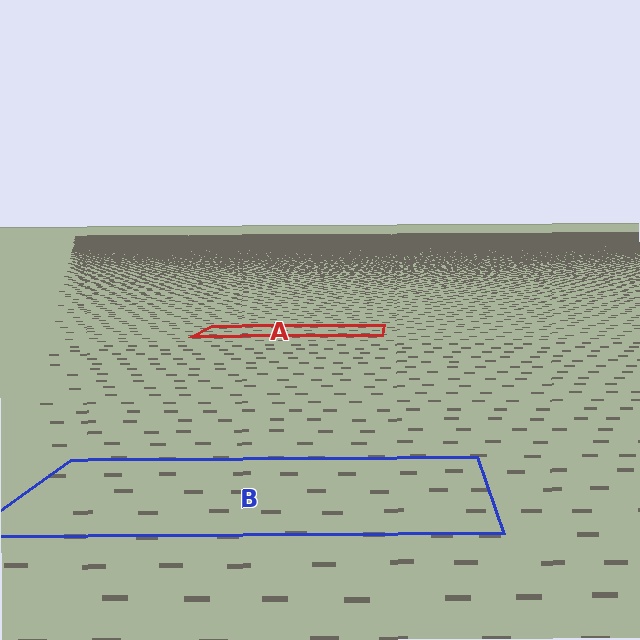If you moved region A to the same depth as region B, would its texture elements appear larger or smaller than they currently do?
They would appear larger. At a closer depth, the same texture elements are projected at a bigger on-screen size.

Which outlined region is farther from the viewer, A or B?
Region A is farther from the viewer — the texture elements inside it appear smaller and more densely packed.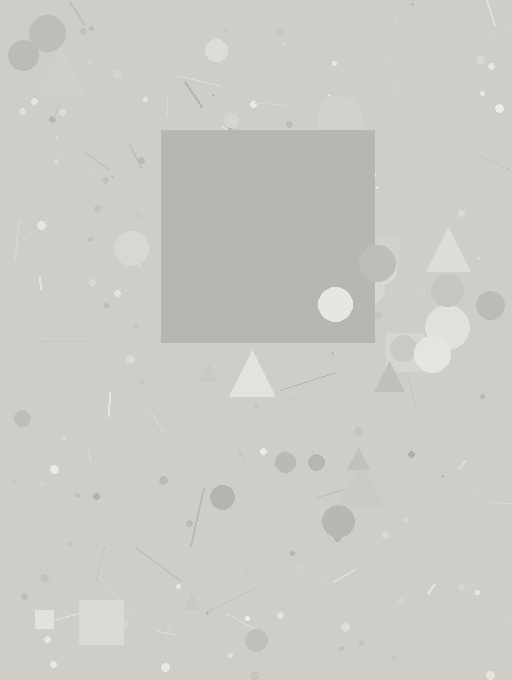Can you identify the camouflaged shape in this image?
The camouflaged shape is a square.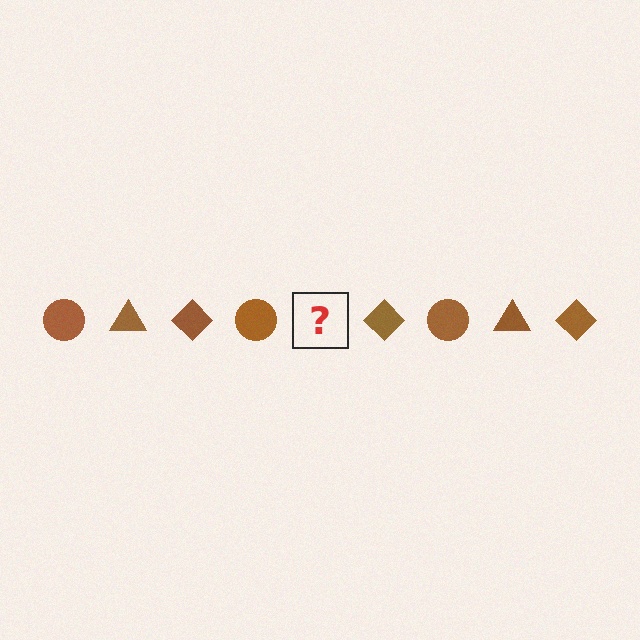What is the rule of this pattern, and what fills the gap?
The rule is that the pattern cycles through circle, triangle, diamond shapes in brown. The gap should be filled with a brown triangle.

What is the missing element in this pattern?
The missing element is a brown triangle.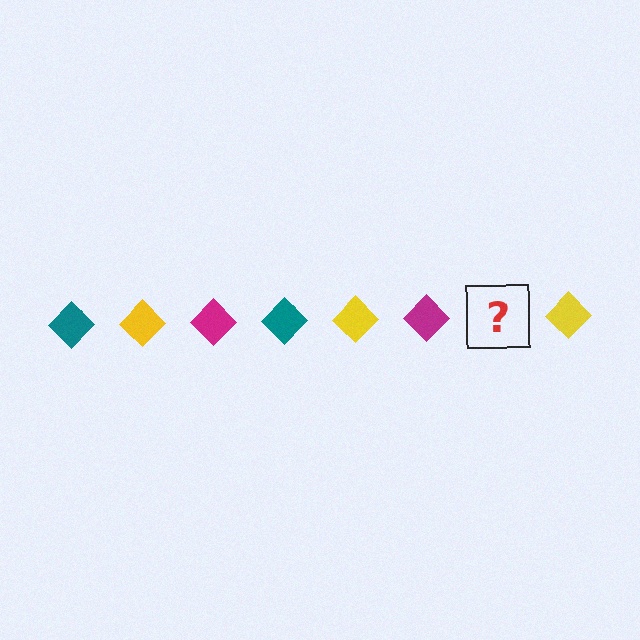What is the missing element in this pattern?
The missing element is a teal diamond.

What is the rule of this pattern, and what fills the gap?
The rule is that the pattern cycles through teal, yellow, magenta diamonds. The gap should be filled with a teal diamond.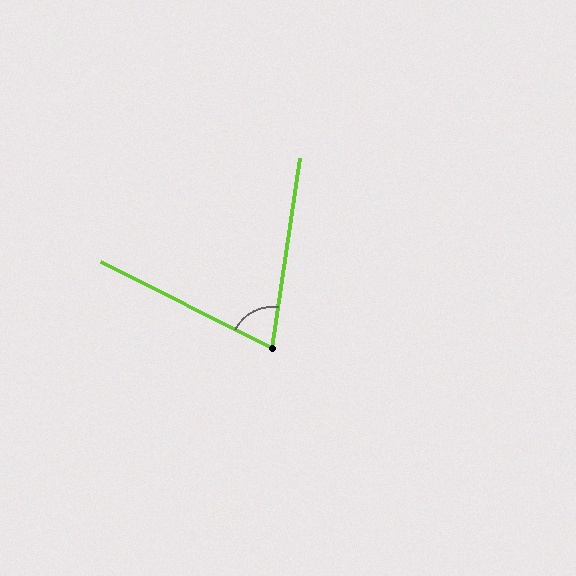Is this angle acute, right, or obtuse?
It is acute.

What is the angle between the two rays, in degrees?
Approximately 72 degrees.